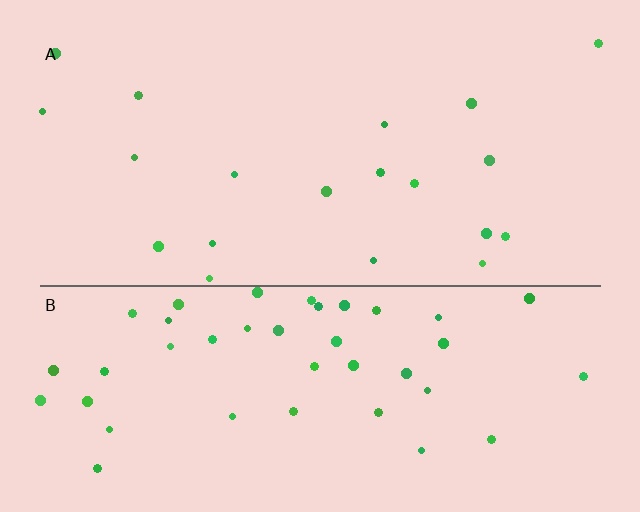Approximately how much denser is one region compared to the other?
Approximately 2.2× — region B over region A.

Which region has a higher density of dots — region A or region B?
B (the bottom).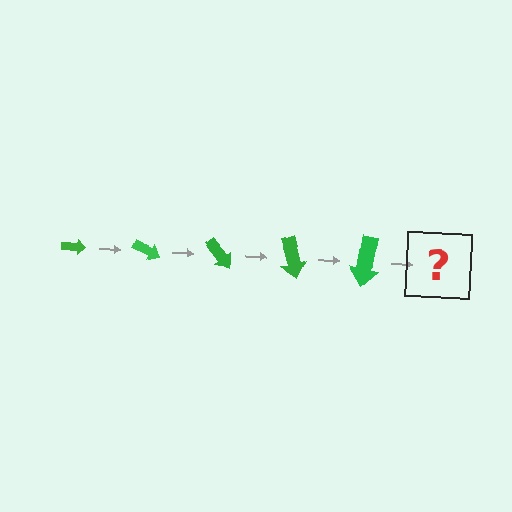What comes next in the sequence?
The next element should be an arrow, larger than the previous one and rotated 125 degrees from the start.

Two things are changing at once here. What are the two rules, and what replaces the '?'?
The two rules are that the arrow grows larger each step and it rotates 25 degrees each step. The '?' should be an arrow, larger than the previous one and rotated 125 degrees from the start.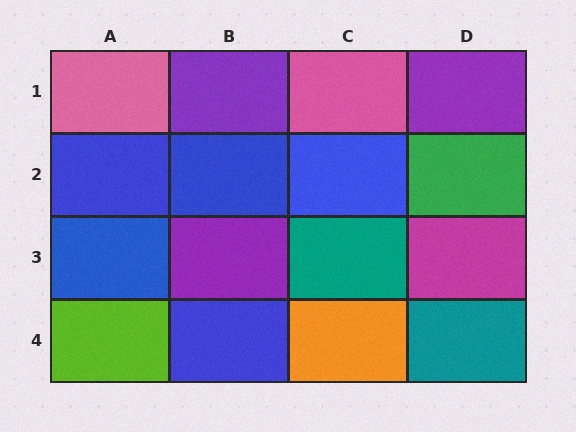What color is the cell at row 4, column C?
Orange.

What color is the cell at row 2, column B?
Blue.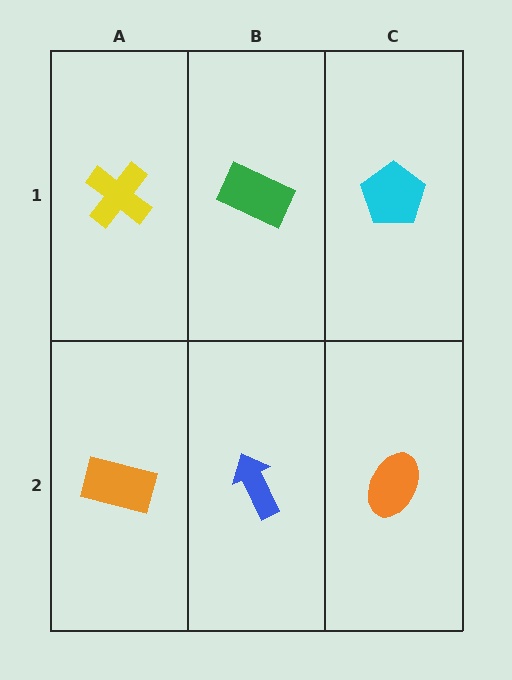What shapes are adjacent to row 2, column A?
A yellow cross (row 1, column A), a blue arrow (row 2, column B).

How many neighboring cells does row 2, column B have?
3.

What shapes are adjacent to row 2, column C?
A cyan pentagon (row 1, column C), a blue arrow (row 2, column B).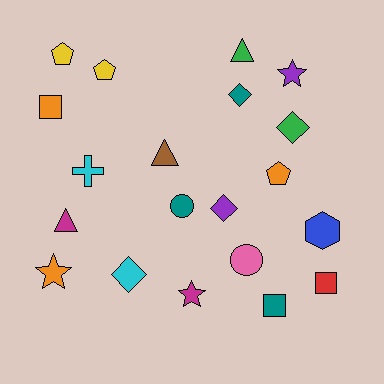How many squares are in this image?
There are 3 squares.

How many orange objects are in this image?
There are 3 orange objects.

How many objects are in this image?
There are 20 objects.